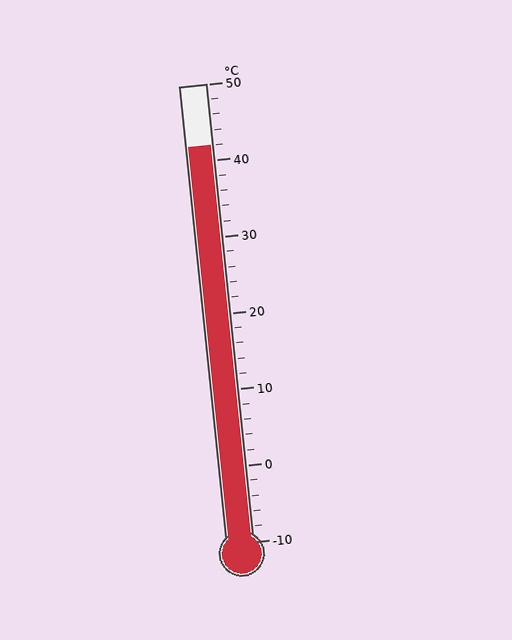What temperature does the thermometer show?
The thermometer shows approximately 42°C.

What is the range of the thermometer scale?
The thermometer scale ranges from -10°C to 50°C.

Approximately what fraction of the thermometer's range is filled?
The thermometer is filled to approximately 85% of its range.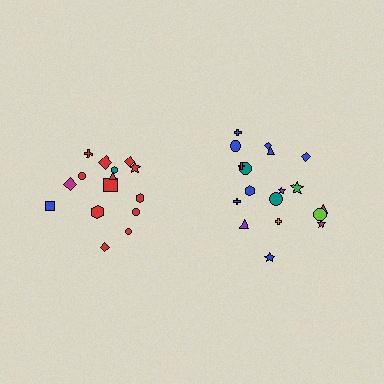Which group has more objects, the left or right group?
The right group.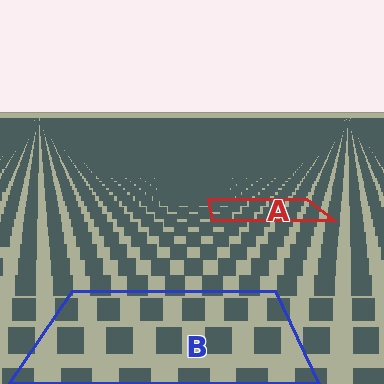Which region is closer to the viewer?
Region B is closer. The texture elements there are larger and more spread out.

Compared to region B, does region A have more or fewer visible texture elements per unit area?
Region A has more texture elements per unit area — they are packed more densely because it is farther away.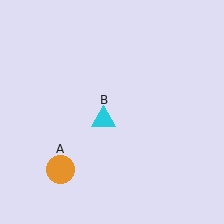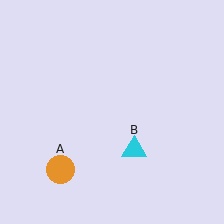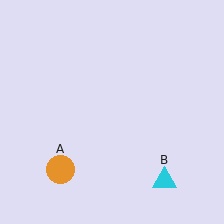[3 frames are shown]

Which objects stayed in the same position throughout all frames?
Orange circle (object A) remained stationary.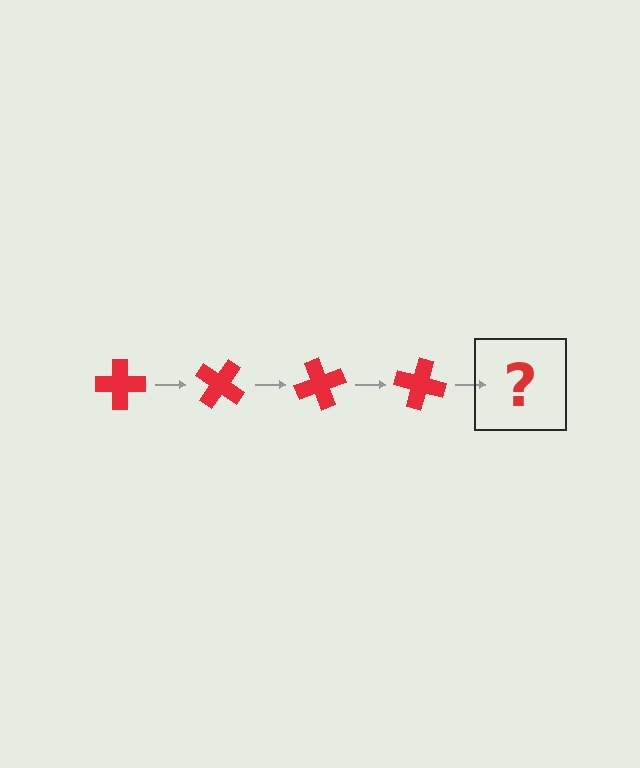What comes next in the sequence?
The next element should be a red cross rotated 140 degrees.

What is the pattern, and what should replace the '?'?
The pattern is that the cross rotates 35 degrees each step. The '?' should be a red cross rotated 140 degrees.